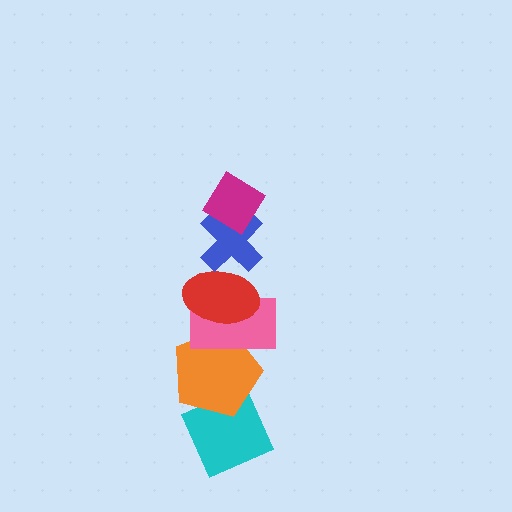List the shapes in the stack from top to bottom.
From top to bottom: the magenta diamond, the blue cross, the red ellipse, the pink rectangle, the orange pentagon, the cyan diamond.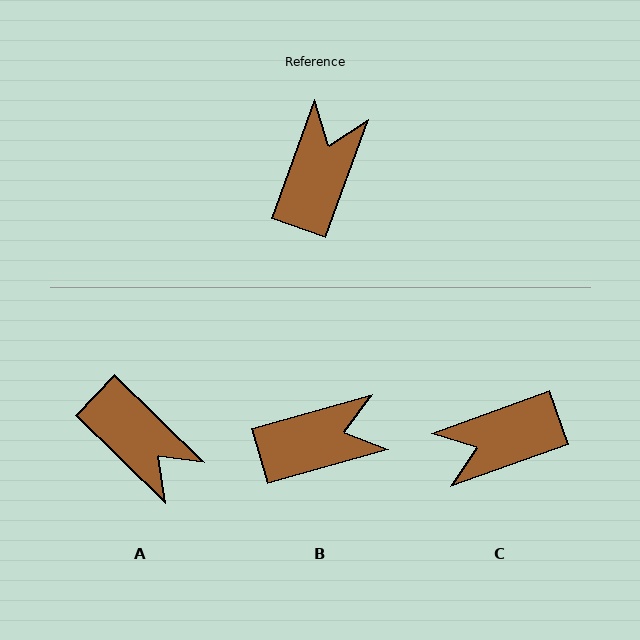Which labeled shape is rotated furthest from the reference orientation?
C, about 130 degrees away.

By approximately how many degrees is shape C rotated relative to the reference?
Approximately 130 degrees counter-clockwise.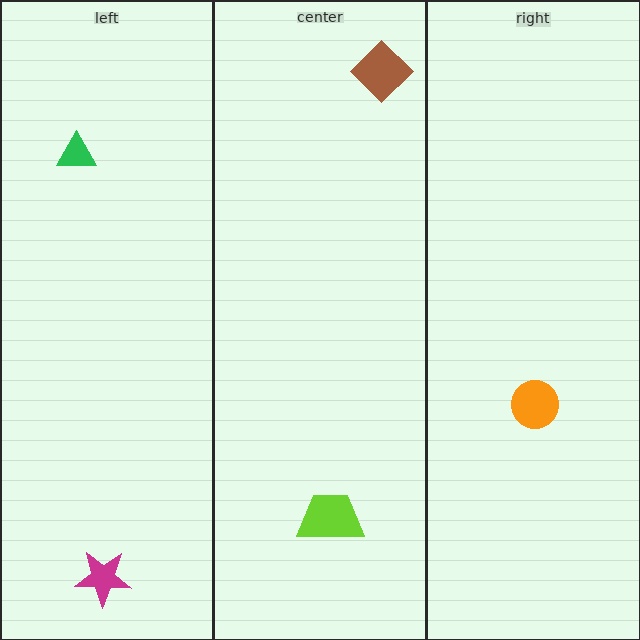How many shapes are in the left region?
2.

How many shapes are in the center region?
2.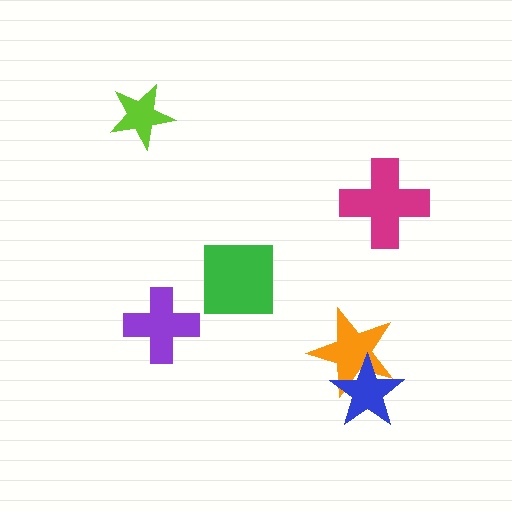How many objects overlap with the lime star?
0 objects overlap with the lime star.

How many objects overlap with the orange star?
1 object overlaps with the orange star.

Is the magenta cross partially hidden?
No, no other shape covers it.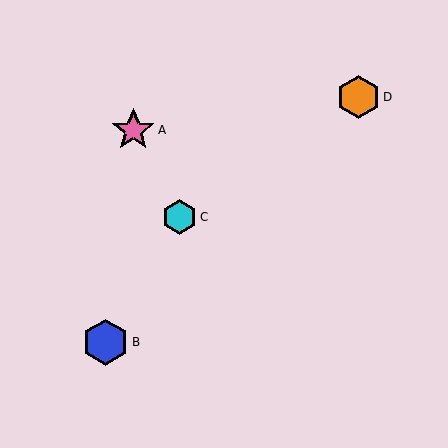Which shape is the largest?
The blue hexagon (labeled B) is the largest.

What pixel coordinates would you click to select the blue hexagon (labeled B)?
Click at (106, 342) to select the blue hexagon B.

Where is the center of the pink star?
The center of the pink star is at (133, 130).